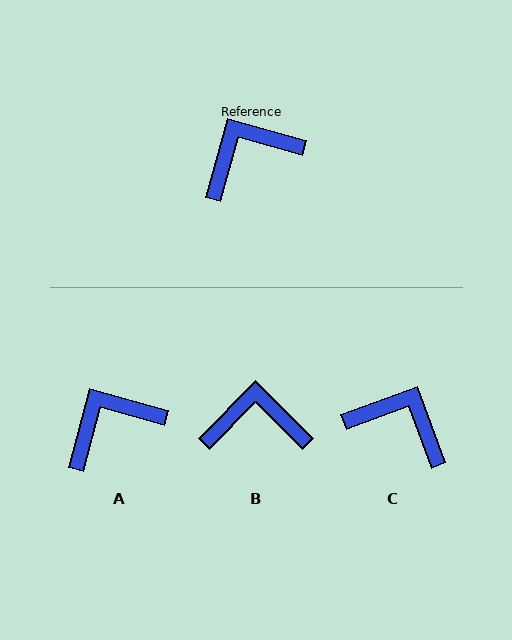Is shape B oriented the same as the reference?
No, it is off by about 30 degrees.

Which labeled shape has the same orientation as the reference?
A.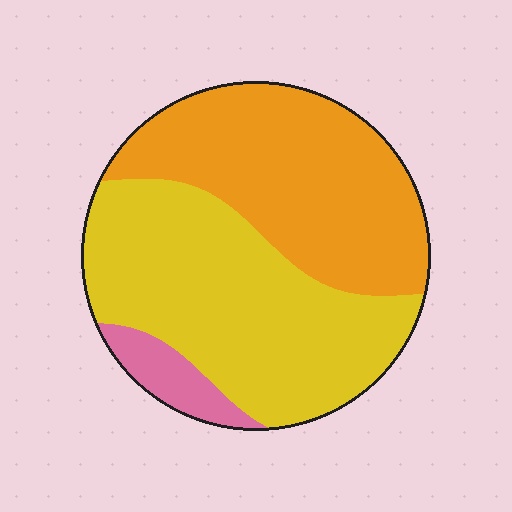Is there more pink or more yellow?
Yellow.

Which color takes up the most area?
Yellow, at roughly 50%.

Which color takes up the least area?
Pink, at roughly 5%.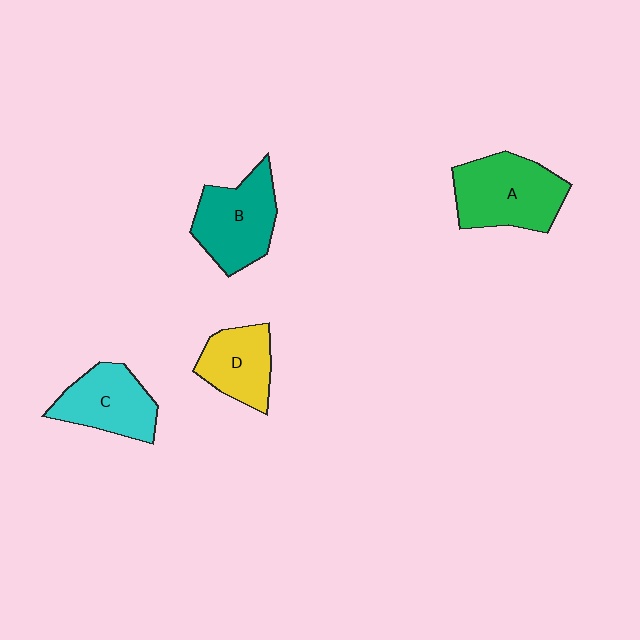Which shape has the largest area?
Shape A (green).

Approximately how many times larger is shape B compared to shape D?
Approximately 1.3 times.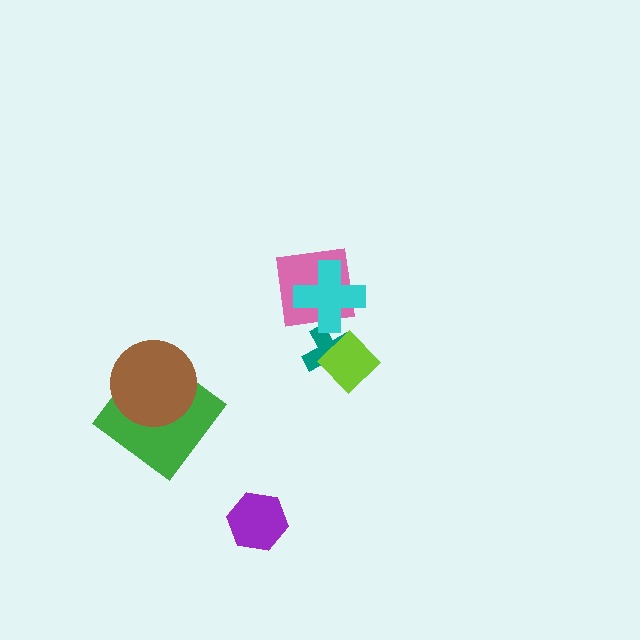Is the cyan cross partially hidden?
No, no other shape covers it.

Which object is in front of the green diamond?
The brown circle is in front of the green diamond.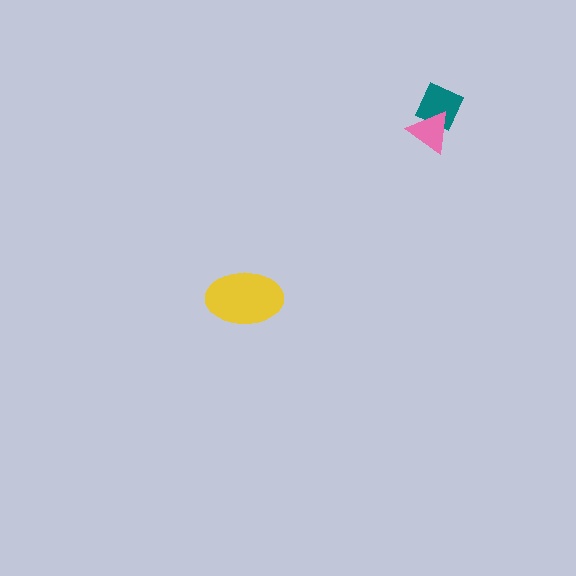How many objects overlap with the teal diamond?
1 object overlaps with the teal diamond.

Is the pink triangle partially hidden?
No, no other shape covers it.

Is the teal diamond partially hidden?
Yes, it is partially covered by another shape.